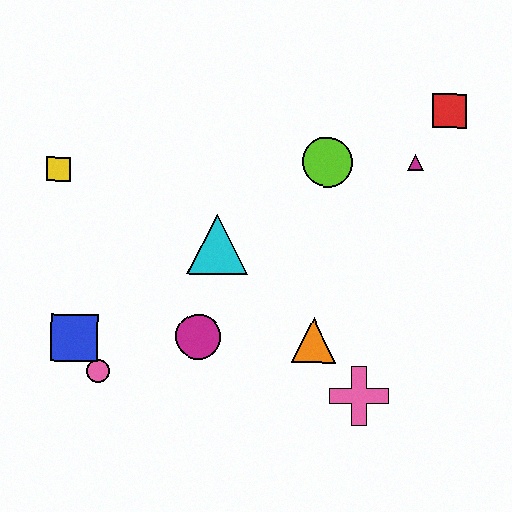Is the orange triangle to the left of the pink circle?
No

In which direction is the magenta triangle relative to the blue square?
The magenta triangle is to the right of the blue square.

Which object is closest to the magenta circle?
The cyan triangle is closest to the magenta circle.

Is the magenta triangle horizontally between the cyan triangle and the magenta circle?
No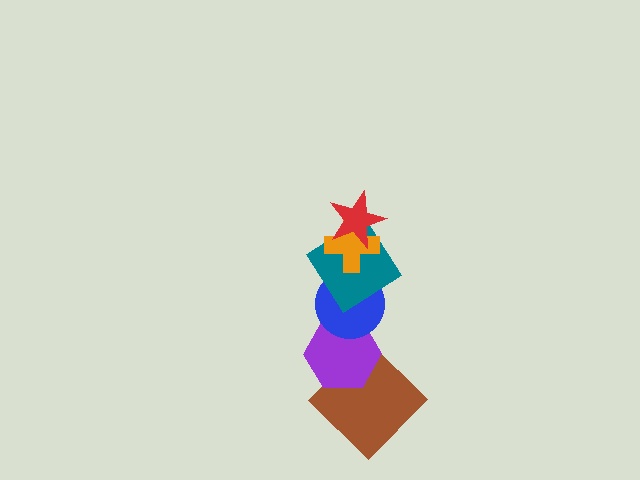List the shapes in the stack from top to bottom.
From top to bottom: the red star, the orange cross, the teal diamond, the blue circle, the purple hexagon, the brown diamond.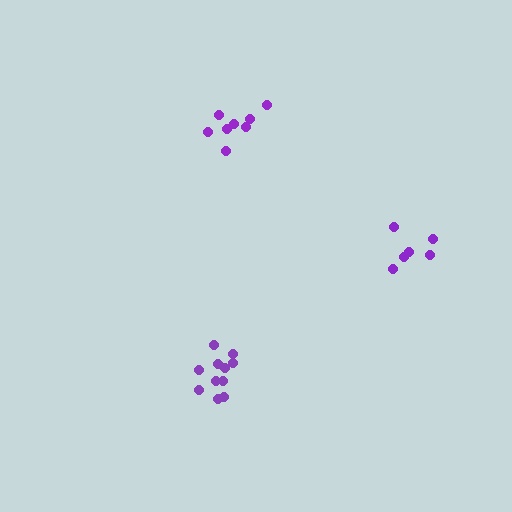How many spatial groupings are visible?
There are 3 spatial groupings.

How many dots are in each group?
Group 1: 6 dots, Group 2: 11 dots, Group 3: 8 dots (25 total).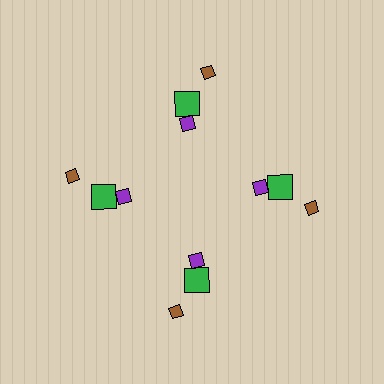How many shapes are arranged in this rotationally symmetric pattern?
There are 12 shapes, arranged in 4 groups of 3.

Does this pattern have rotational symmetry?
Yes, this pattern has 4-fold rotational symmetry. It looks the same after rotating 90 degrees around the center.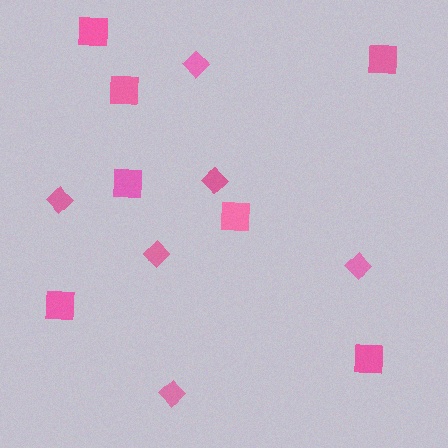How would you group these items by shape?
There are 2 groups: one group of squares (7) and one group of diamonds (6).